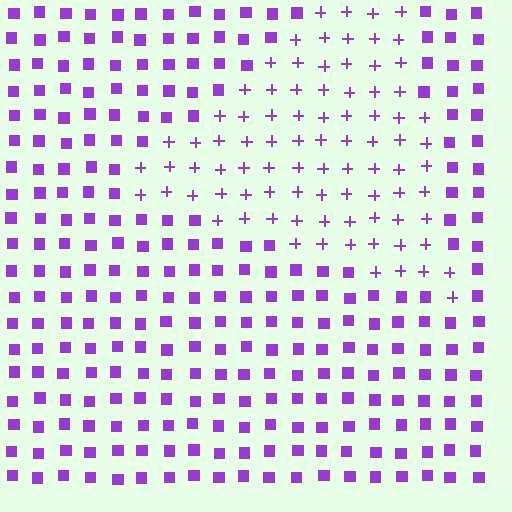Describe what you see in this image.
The image is filled with small purple elements arranged in a uniform grid. A triangle-shaped region contains plus signs, while the surrounding area contains squares. The boundary is defined purely by the change in element shape.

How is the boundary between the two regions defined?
The boundary is defined by a change in element shape: plus signs inside vs. squares outside. All elements share the same color and spacing.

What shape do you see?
I see a triangle.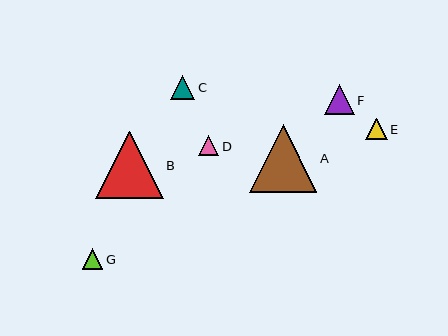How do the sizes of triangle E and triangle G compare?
Triangle E and triangle G are approximately the same size.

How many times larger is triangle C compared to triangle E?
Triangle C is approximately 1.1 times the size of triangle E.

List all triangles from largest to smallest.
From largest to smallest: B, A, F, C, E, G, D.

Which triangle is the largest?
Triangle B is the largest with a size of approximately 67 pixels.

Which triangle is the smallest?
Triangle D is the smallest with a size of approximately 20 pixels.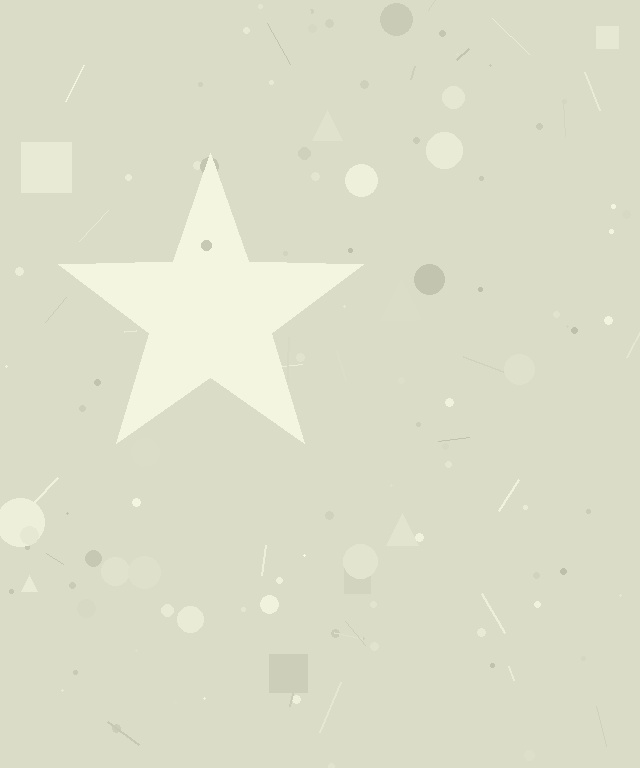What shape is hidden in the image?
A star is hidden in the image.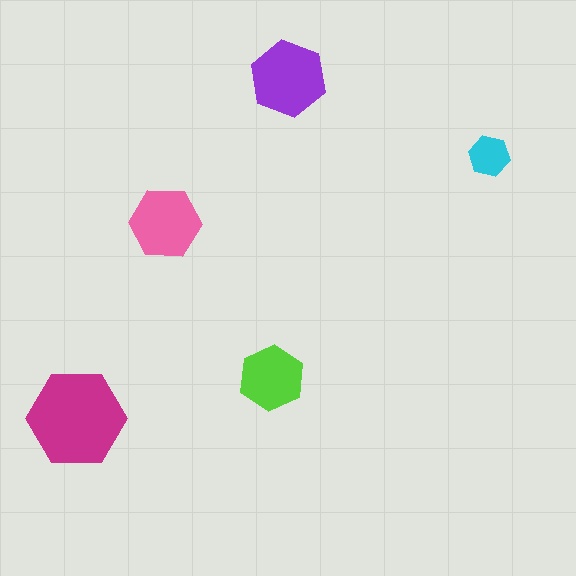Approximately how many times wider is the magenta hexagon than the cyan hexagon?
About 2.5 times wider.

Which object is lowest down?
The magenta hexagon is bottommost.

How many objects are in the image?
There are 5 objects in the image.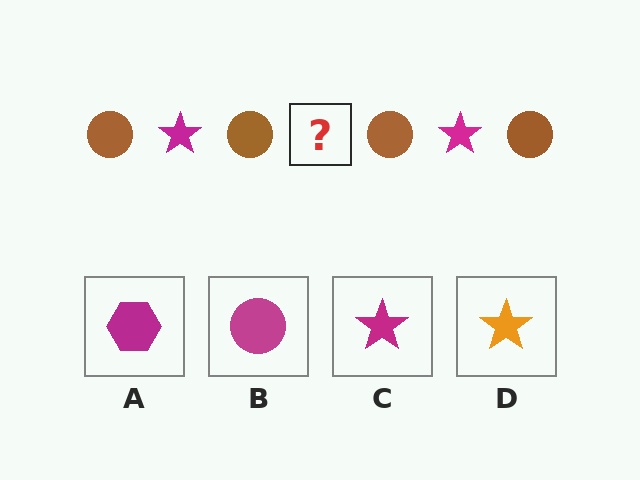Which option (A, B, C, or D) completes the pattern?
C.